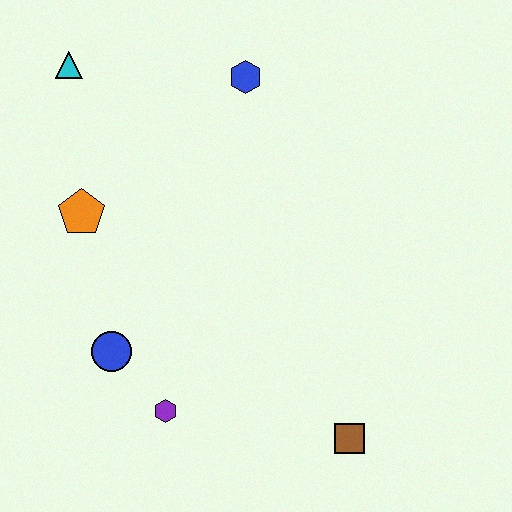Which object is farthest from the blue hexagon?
The brown square is farthest from the blue hexagon.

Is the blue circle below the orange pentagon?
Yes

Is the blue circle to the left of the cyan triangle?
No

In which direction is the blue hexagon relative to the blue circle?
The blue hexagon is above the blue circle.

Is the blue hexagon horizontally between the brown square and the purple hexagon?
Yes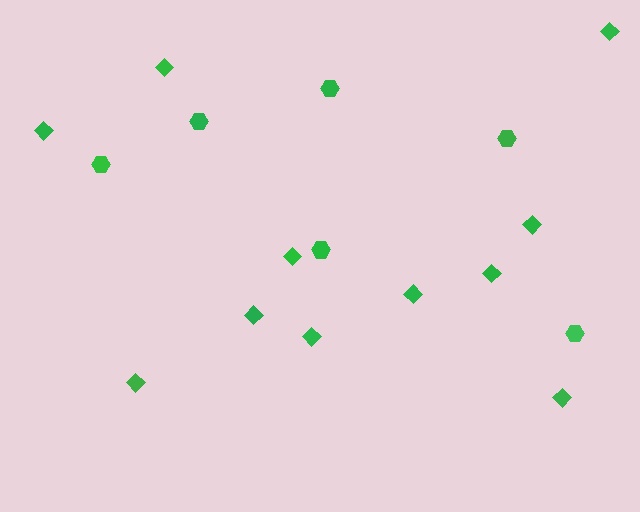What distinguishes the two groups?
There are 2 groups: one group of diamonds (11) and one group of hexagons (6).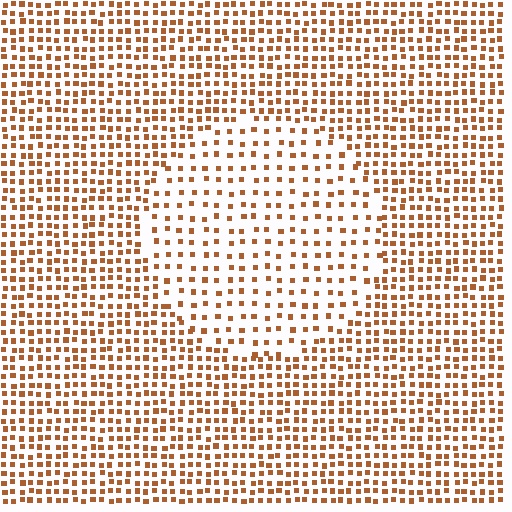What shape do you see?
I see a circle.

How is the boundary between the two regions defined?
The boundary is defined by a change in element density (approximately 2.0x ratio). All elements are the same color, size, and shape.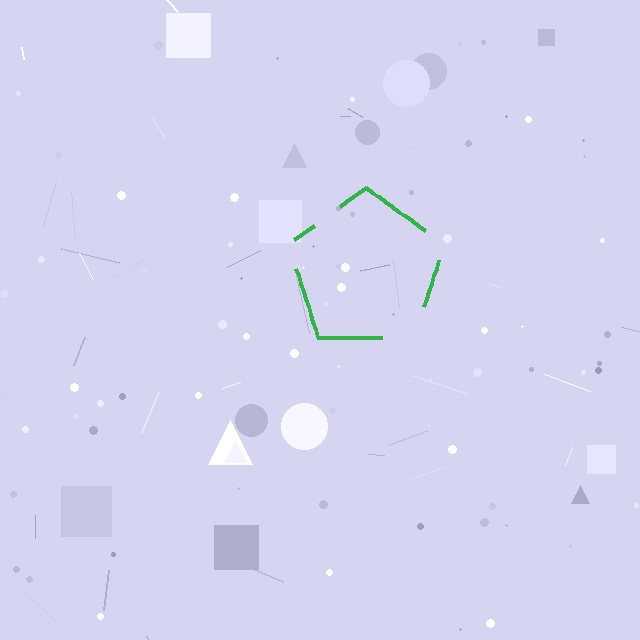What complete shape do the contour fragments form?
The contour fragments form a pentagon.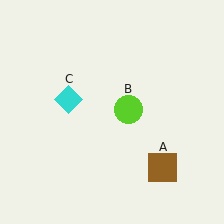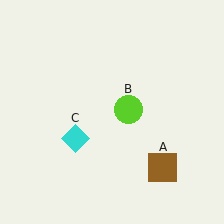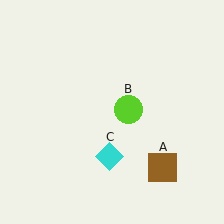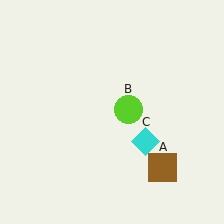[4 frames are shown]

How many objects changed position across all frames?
1 object changed position: cyan diamond (object C).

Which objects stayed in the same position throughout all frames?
Brown square (object A) and lime circle (object B) remained stationary.